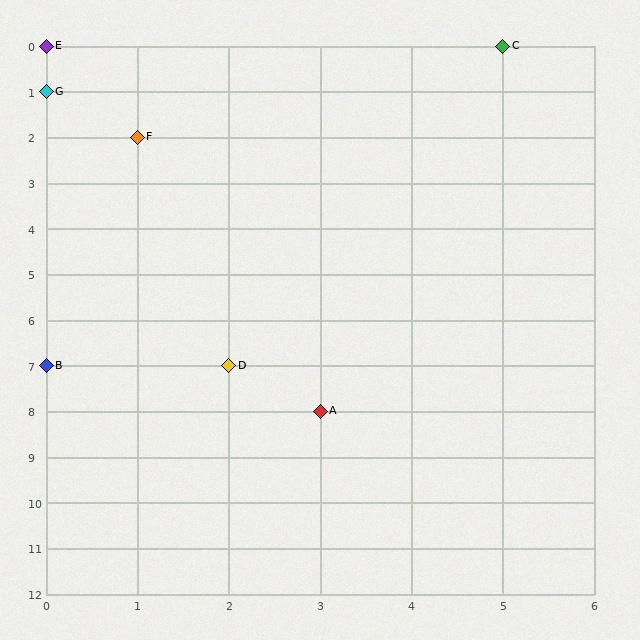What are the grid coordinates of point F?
Point F is at grid coordinates (1, 2).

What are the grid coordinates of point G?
Point G is at grid coordinates (0, 1).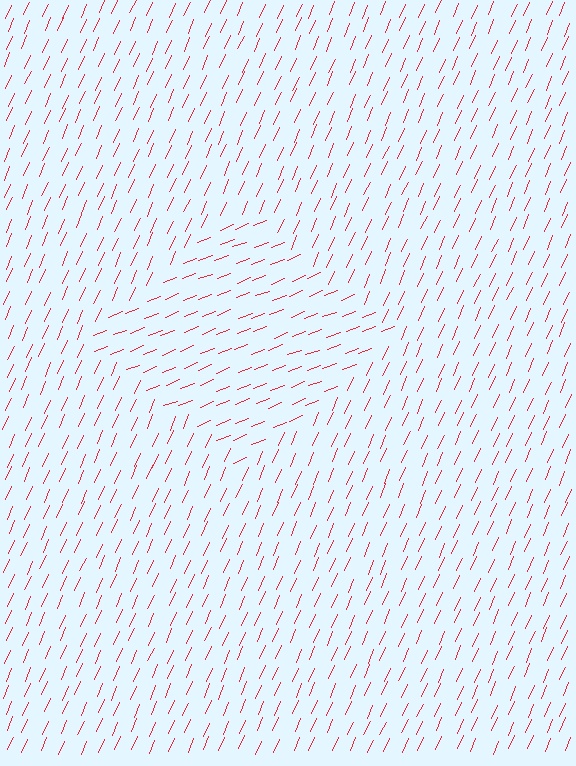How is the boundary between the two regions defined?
The boundary is defined purely by a change in line orientation (approximately 45 degrees difference). All lines are the same color and thickness.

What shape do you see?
I see a diamond.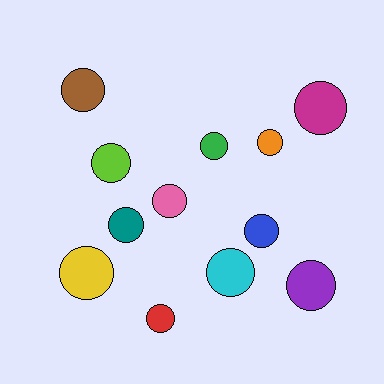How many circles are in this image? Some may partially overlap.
There are 12 circles.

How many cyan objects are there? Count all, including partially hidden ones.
There is 1 cyan object.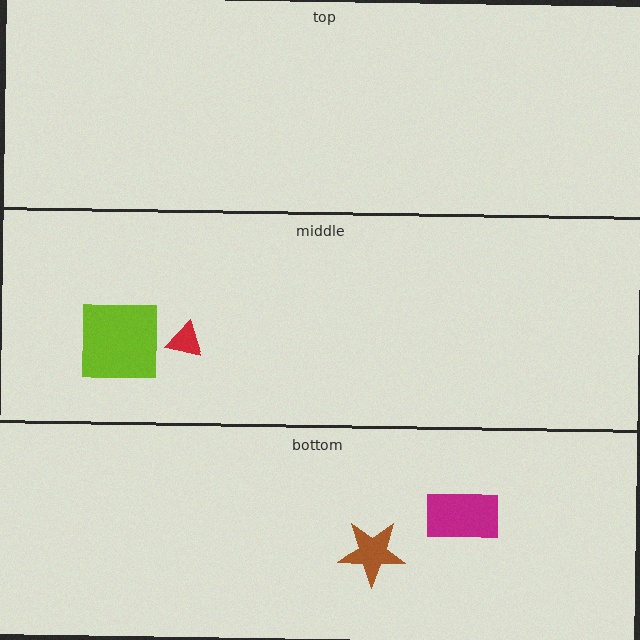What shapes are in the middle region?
The lime square, the red triangle.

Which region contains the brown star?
The bottom region.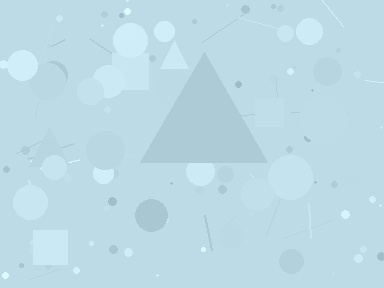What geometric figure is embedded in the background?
A triangle is embedded in the background.